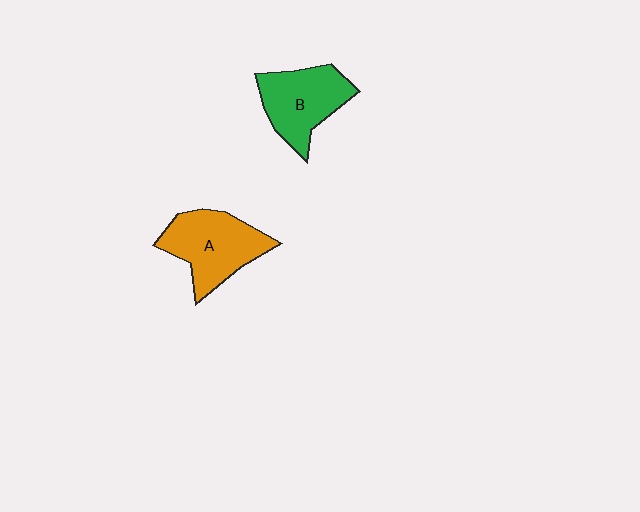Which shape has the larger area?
Shape A (orange).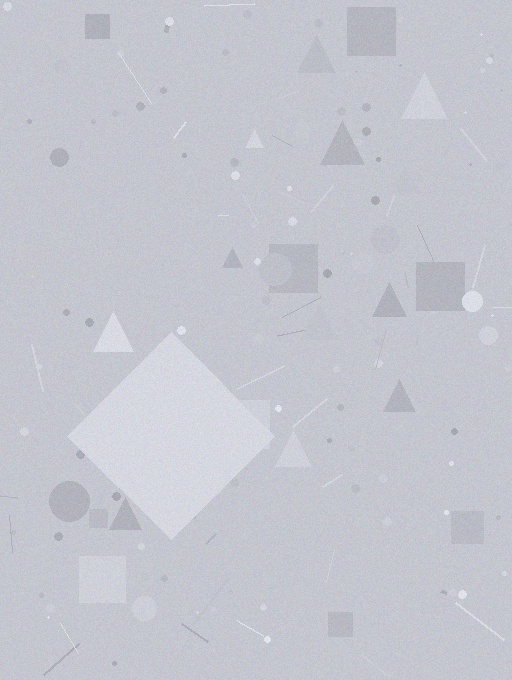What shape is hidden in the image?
A diamond is hidden in the image.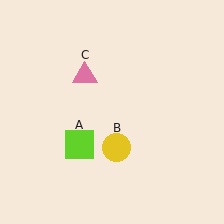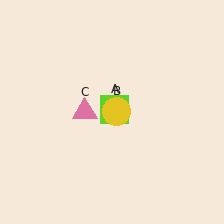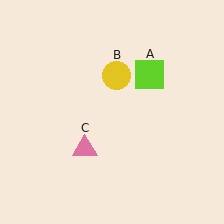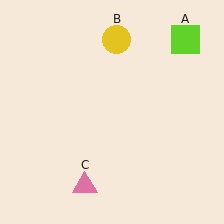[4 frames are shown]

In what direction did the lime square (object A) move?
The lime square (object A) moved up and to the right.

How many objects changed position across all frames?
3 objects changed position: lime square (object A), yellow circle (object B), pink triangle (object C).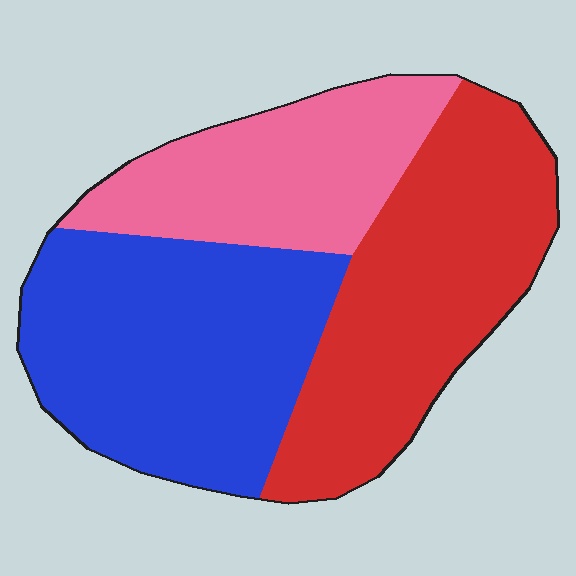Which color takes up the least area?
Pink, at roughly 25%.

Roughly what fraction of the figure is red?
Red covers about 35% of the figure.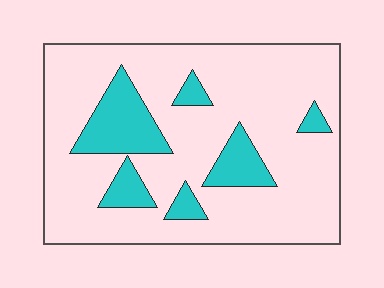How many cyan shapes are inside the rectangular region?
6.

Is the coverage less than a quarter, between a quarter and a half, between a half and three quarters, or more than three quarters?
Less than a quarter.